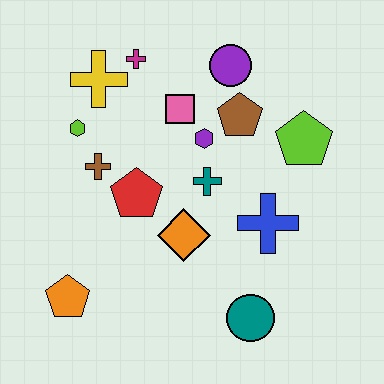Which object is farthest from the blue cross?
The yellow cross is farthest from the blue cross.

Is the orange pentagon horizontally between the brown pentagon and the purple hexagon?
No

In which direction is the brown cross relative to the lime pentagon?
The brown cross is to the left of the lime pentagon.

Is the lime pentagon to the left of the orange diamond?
No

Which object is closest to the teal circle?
The blue cross is closest to the teal circle.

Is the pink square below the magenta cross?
Yes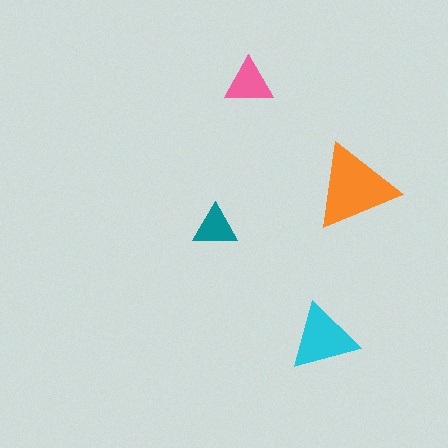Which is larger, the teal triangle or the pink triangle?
The pink one.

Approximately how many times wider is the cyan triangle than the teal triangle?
About 1.5 times wider.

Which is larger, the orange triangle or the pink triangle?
The orange one.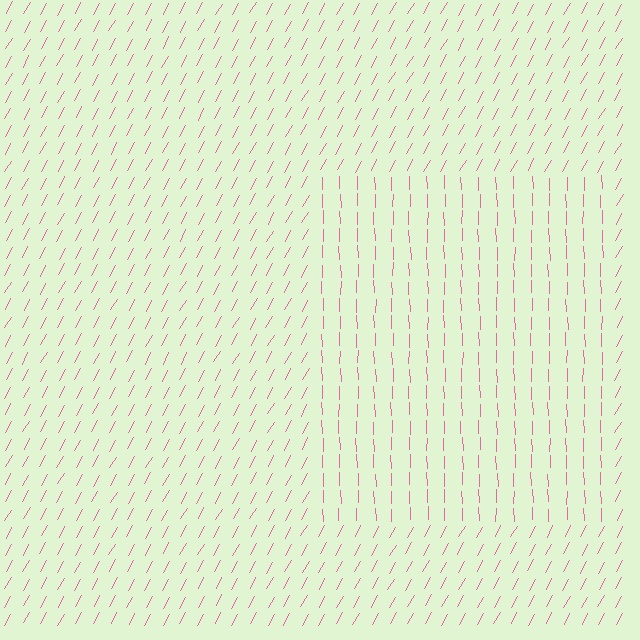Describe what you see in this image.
The image is filled with small pink line segments. A rectangle region in the image has lines oriented differently from the surrounding lines, creating a visible texture boundary.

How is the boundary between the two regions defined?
The boundary is defined purely by a change in line orientation (approximately 30 degrees difference). All lines are the same color and thickness.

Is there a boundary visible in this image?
Yes, there is a texture boundary formed by a change in line orientation.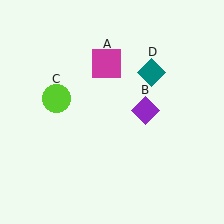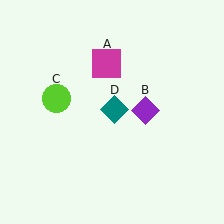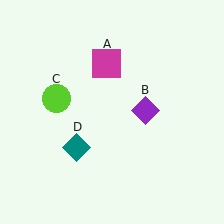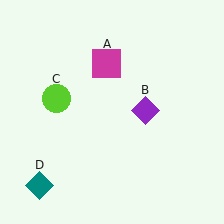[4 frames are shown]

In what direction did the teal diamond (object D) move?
The teal diamond (object D) moved down and to the left.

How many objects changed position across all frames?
1 object changed position: teal diamond (object D).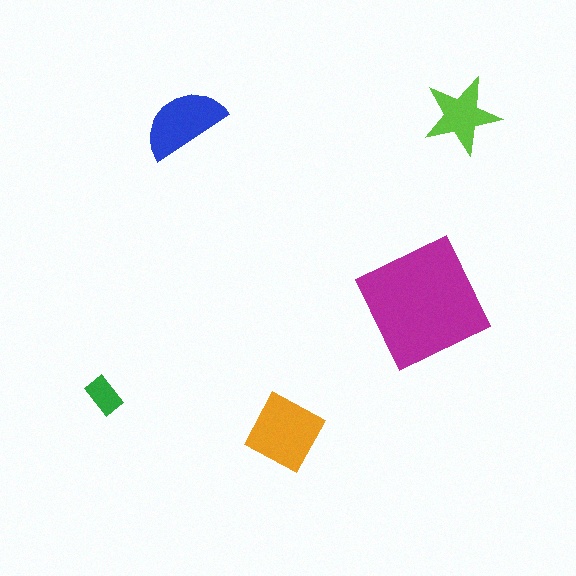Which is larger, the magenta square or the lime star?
The magenta square.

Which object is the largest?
The magenta square.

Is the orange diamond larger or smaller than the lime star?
Larger.